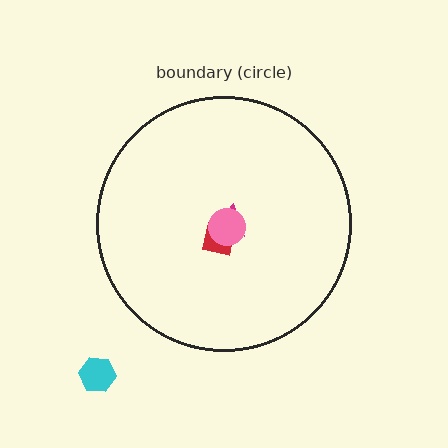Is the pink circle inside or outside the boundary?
Inside.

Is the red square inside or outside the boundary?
Inside.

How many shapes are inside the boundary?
3 inside, 1 outside.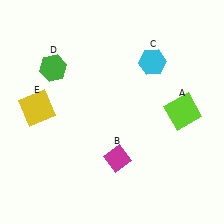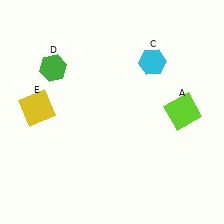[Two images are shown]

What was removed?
The magenta diamond (B) was removed in Image 2.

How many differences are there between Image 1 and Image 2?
There is 1 difference between the two images.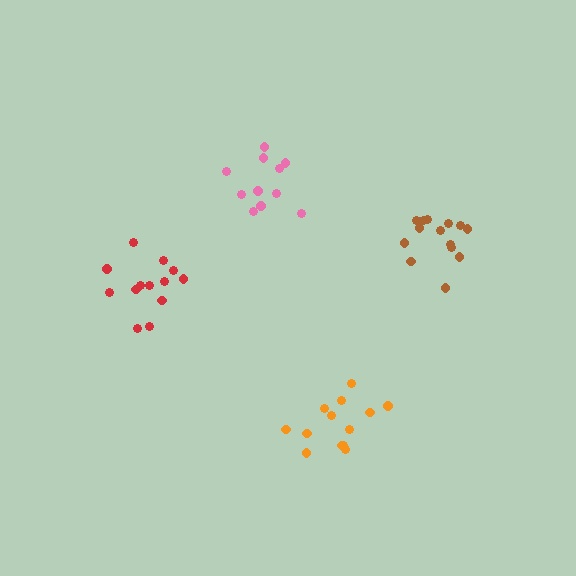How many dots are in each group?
Group 1: 11 dots, Group 2: 13 dots, Group 3: 13 dots, Group 4: 14 dots (51 total).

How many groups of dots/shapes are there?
There are 4 groups.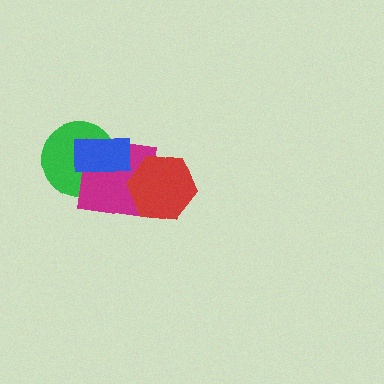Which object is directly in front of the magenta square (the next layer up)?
The blue rectangle is directly in front of the magenta square.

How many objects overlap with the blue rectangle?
2 objects overlap with the blue rectangle.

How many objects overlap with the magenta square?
3 objects overlap with the magenta square.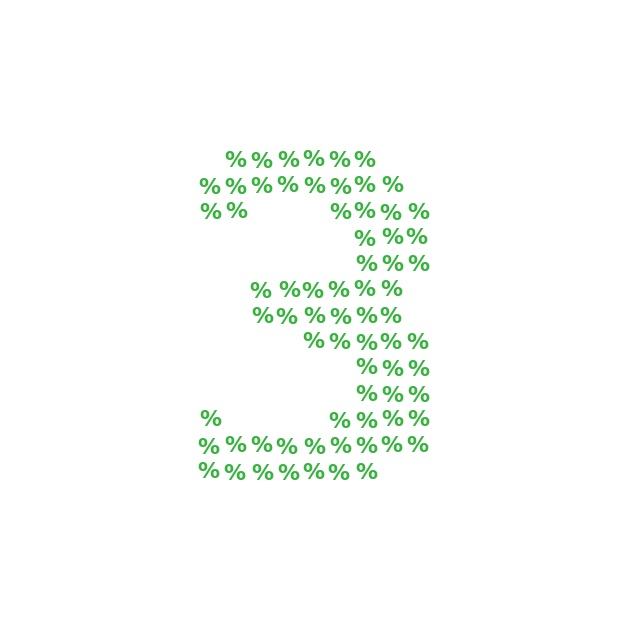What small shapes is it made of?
It is made of small percent signs.